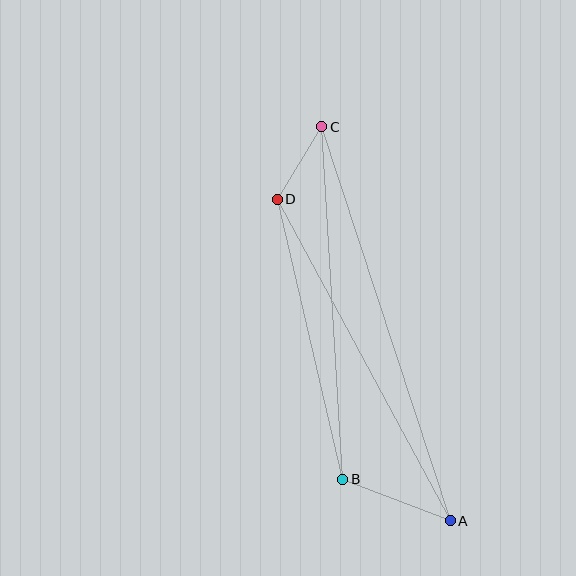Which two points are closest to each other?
Points C and D are closest to each other.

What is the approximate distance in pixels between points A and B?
The distance between A and B is approximately 115 pixels.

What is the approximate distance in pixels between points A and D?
The distance between A and D is approximately 365 pixels.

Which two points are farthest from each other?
Points A and C are farthest from each other.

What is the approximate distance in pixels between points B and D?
The distance between B and D is approximately 287 pixels.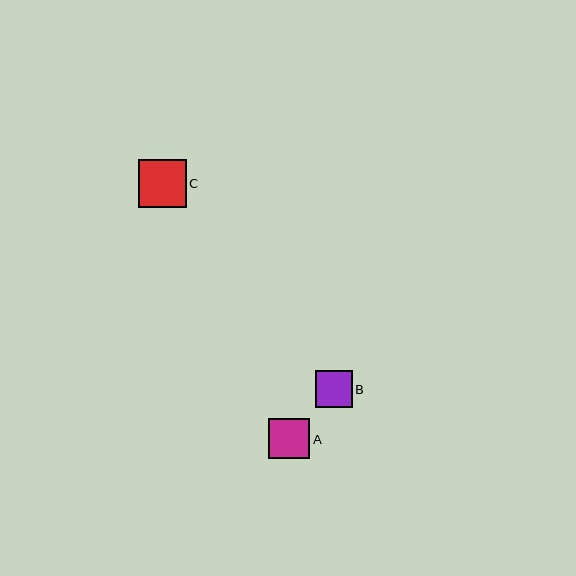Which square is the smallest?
Square B is the smallest with a size of approximately 37 pixels.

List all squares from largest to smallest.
From largest to smallest: C, A, B.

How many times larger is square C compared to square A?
Square C is approximately 1.2 times the size of square A.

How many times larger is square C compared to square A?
Square C is approximately 1.2 times the size of square A.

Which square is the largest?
Square C is the largest with a size of approximately 48 pixels.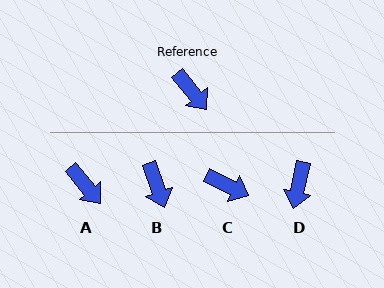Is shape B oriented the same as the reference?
No, it is off by about 20 degrees.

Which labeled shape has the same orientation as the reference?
A.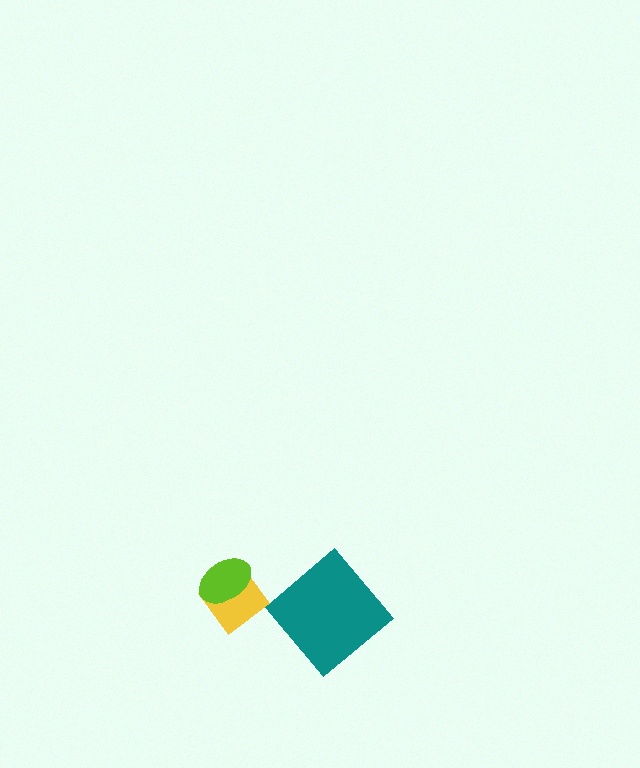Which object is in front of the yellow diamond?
The lime ellipse is in front of the yellow diamond.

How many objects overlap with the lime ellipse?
1 object overlaps with the lime ellipse.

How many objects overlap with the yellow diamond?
1 object overlaps with the yellow diamond.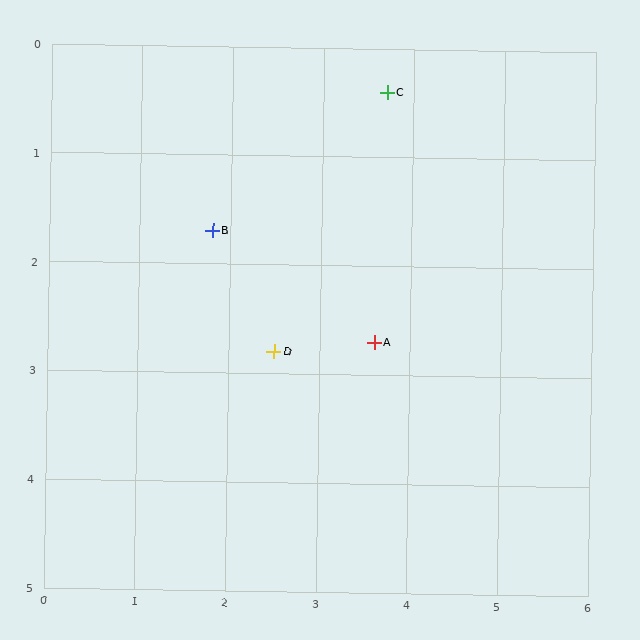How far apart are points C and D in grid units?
Points C and D are about 2.7 grid units apart.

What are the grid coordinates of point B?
Point B is at approximately (1.8, 1.7).